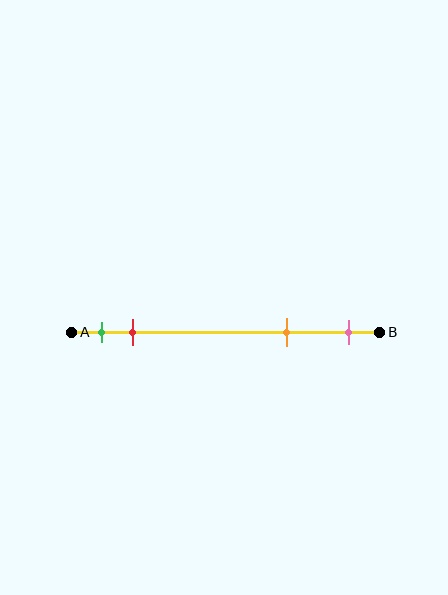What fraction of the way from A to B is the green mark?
The green mark is approximately 10% (0.1) of the way from A to B.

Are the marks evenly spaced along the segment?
No, the marks are not evenly spaced.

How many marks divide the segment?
There are 4 marks dividing the segment.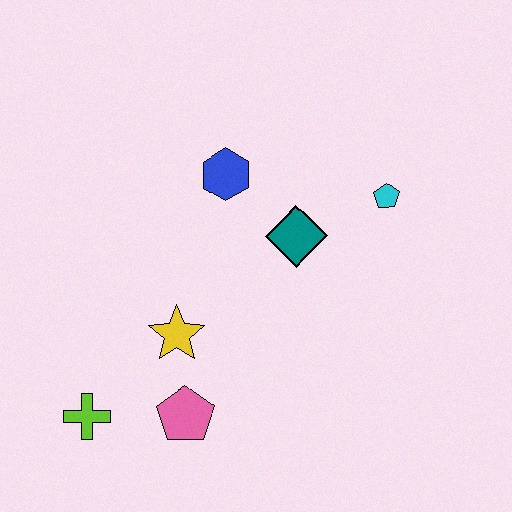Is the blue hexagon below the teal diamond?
No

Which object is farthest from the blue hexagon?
The lime cross is farthest from the blue hexagon.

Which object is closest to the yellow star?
The pink pentagon is closest to the yellow star.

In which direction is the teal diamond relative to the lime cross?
The teal diamond is to the right of the lime cross.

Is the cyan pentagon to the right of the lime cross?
Yes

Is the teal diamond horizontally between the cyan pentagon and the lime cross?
Yes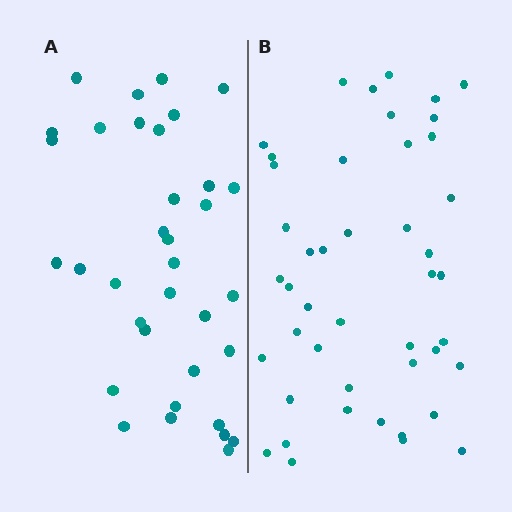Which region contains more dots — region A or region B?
Region B (the right region) has more dots.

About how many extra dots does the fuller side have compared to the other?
Region B has roughly 10 or so more dots than region A.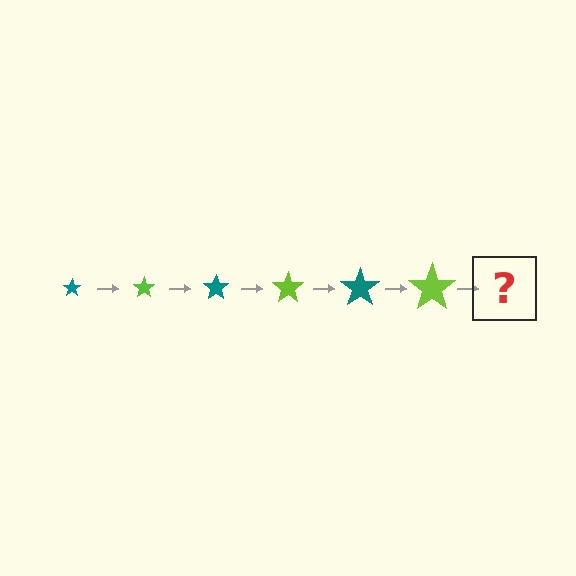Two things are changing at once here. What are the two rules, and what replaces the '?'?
The two rules are that the star grows larger each step and the color cycles through teal and lime. The '?' should be a teal star, larger than the previous one.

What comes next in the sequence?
The next element should be a teal star, larger than the previous one.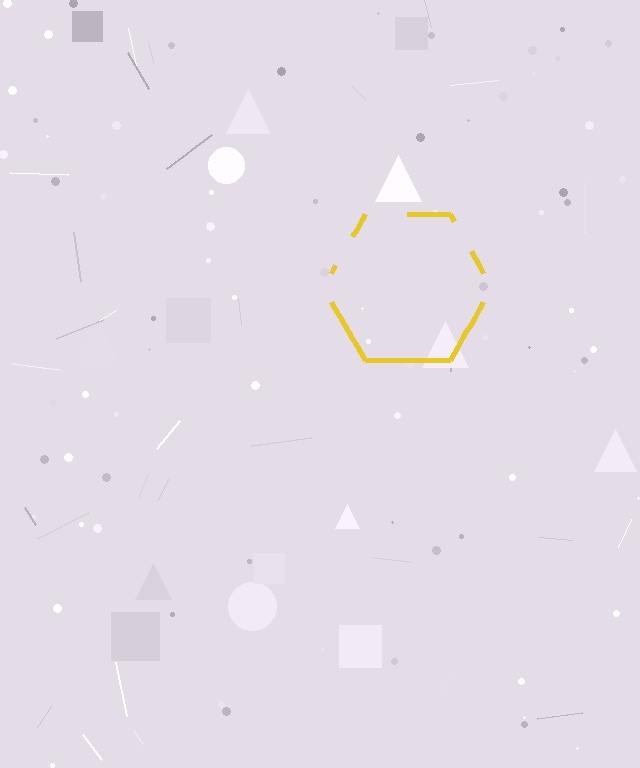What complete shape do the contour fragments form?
The contour fragments form a hexagon.